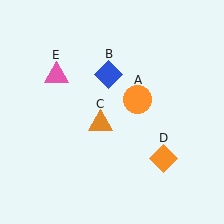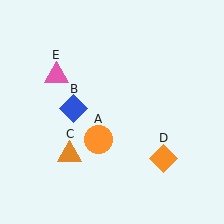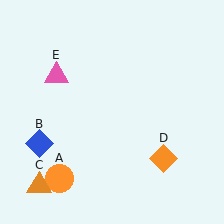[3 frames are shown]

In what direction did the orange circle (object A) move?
The orange circle (object A) moved down and to the left.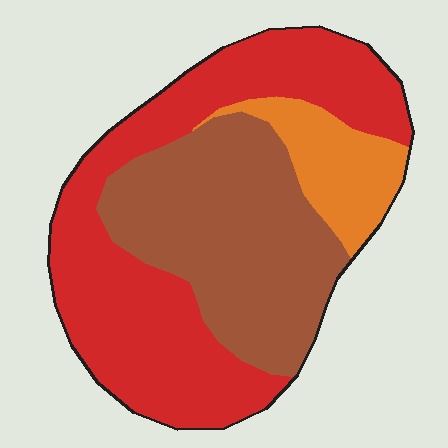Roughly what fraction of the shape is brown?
Brown takes up about three eighths (3/8) of the shape.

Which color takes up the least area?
Orange, at roughly 15%.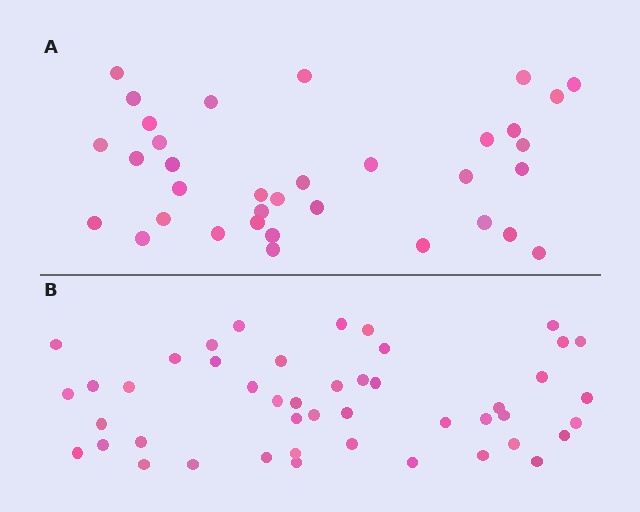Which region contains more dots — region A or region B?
Region B (the bottom region) has more dots.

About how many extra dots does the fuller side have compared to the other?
Region B has roughly 12 or so more dots than region A.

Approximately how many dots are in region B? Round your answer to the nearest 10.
About 50 dots. (The exact count is 46, which rounds to 50.)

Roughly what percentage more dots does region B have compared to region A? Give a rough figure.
About 30% more.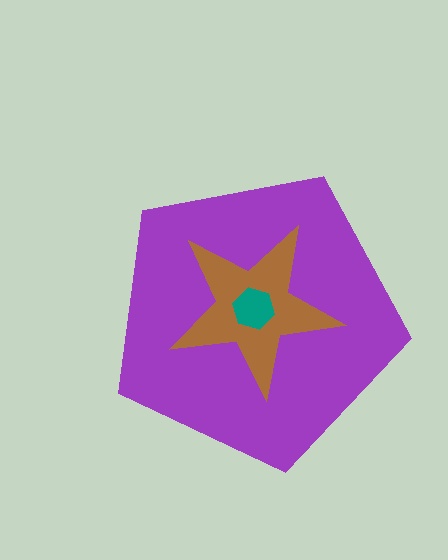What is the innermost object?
The teal hexagon.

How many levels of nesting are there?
3.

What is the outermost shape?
The purple pentagon.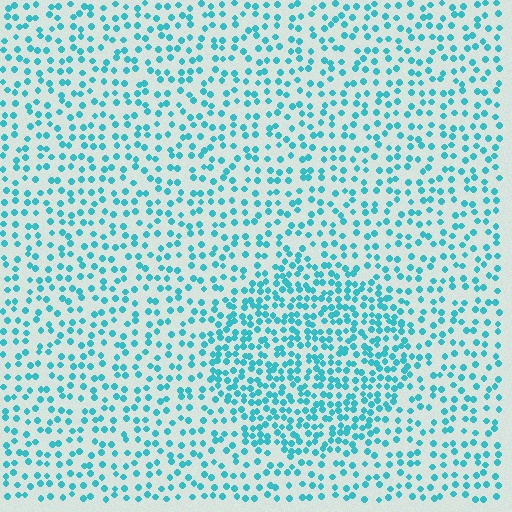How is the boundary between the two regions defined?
The boundary is defined by a change in element density (approximately 1.9x ratio). All elements are the same color, size, and shape.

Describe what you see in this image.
The image contains small cyan elements arranged at two different densities. A circle-shaped region is visible where the elements are more densely packed than the surrounding area.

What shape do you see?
I see a circle.